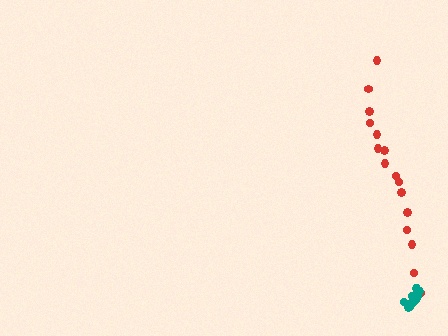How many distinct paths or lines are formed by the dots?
There are 2 distinct paths.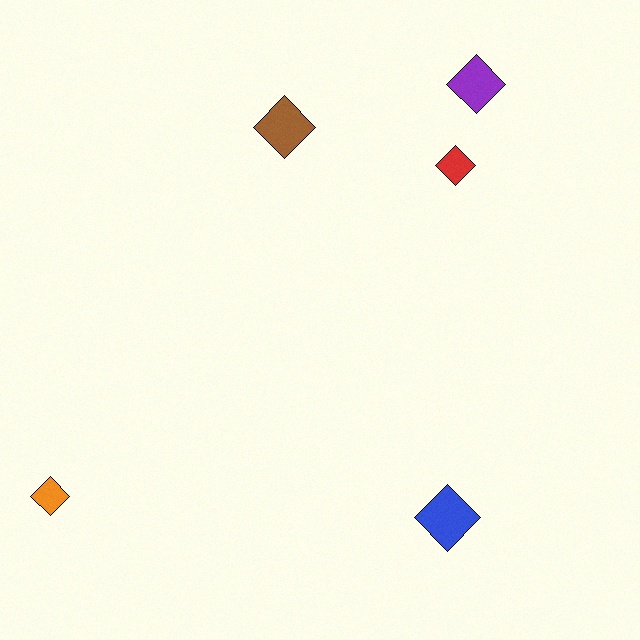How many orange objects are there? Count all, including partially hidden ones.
There is 1 orange object.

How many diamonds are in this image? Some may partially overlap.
There are 5 diamonds.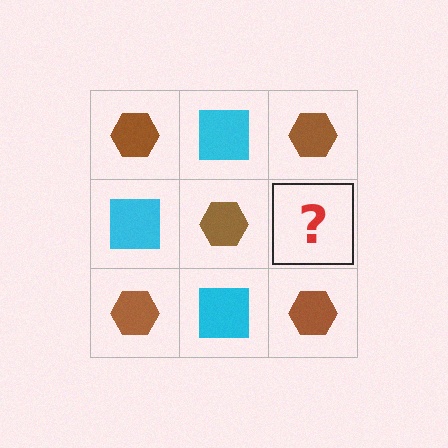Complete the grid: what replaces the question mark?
The question mark should be replaced with a cyan square.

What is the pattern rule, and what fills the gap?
The rule is that it alternates brown hexagon and cyan square in a checkerboard pattern. The gap should be filled with a cyan square.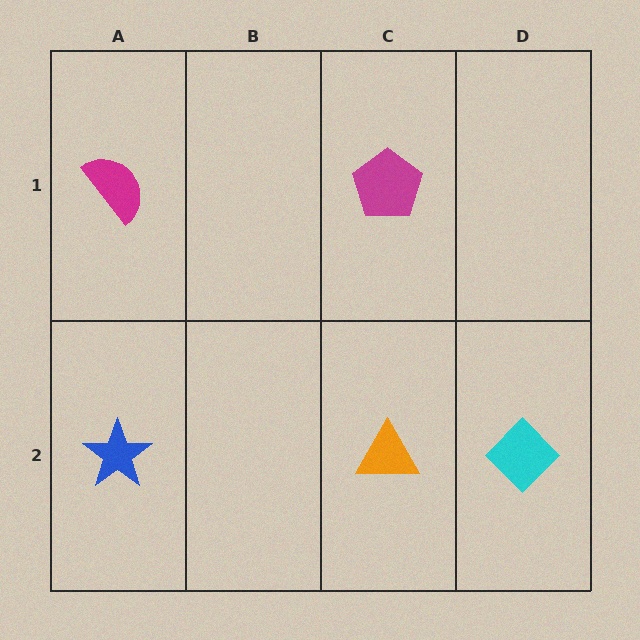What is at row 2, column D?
A cyan diamond.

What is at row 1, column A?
A magenta semicircle.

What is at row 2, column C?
An orange triangle.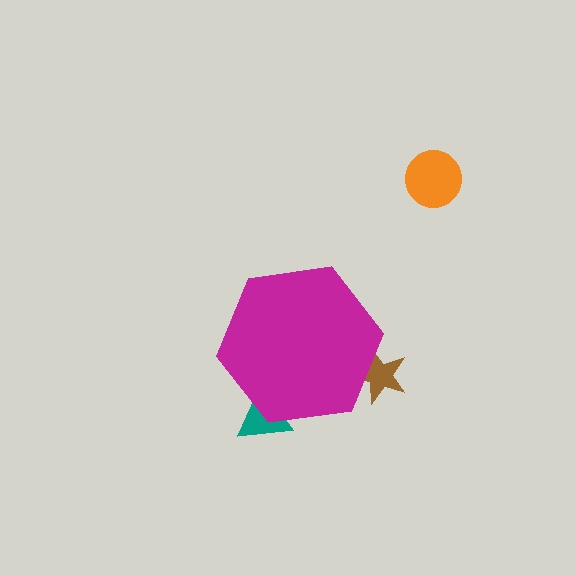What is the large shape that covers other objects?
A magenta hexagon.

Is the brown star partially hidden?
Yes, the brown star is partially hidden behind the magenta hexagon.